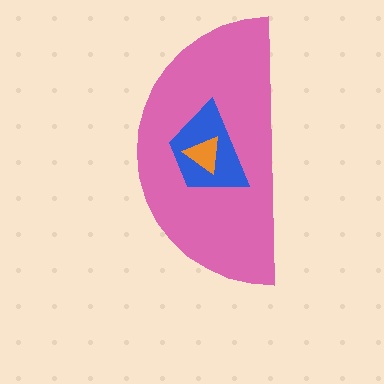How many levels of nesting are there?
3.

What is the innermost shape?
The orange triangle.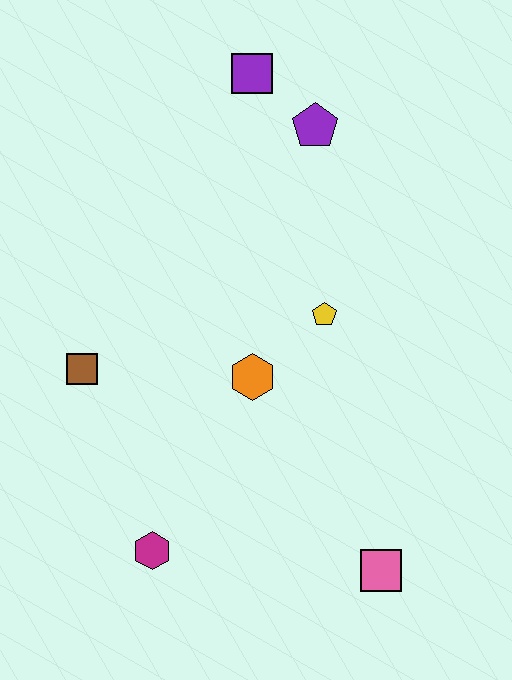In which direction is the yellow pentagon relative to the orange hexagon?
The yellow pentagon is to the right of the orange hexagon.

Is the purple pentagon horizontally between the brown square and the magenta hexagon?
No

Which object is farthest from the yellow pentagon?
The magenta hexagon is farthest from the yellow pentagon.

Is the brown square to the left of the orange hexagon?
Yes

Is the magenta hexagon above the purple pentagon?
No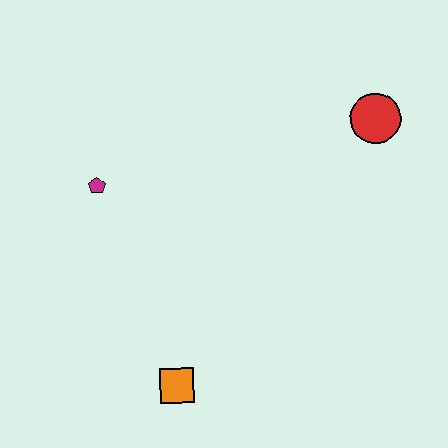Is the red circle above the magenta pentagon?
Yes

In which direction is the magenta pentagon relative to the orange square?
The magenta pentagon is above the orange square.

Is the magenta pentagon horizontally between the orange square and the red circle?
No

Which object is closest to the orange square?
The magenta pentagon is closest to the orange square.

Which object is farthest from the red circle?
The orange square is farthest from the red circle.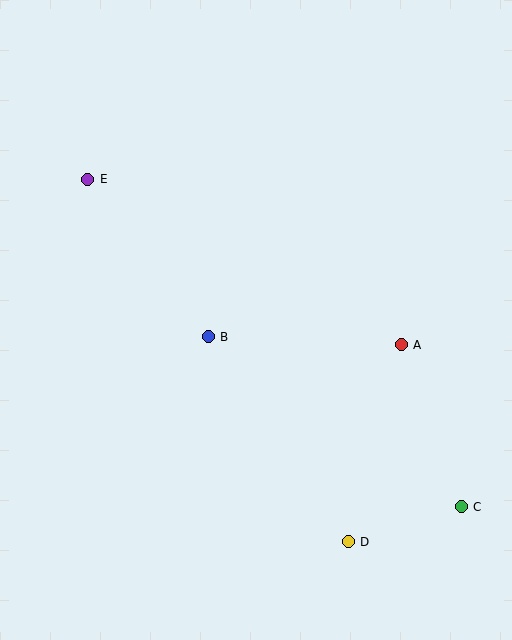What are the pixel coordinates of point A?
Point A is at (401, 345).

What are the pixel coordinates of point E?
Point E is at (88, 179).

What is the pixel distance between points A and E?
The distance between A and E is 354 pixels.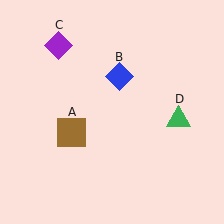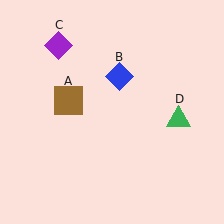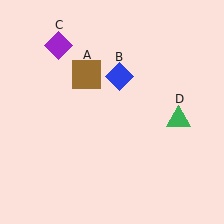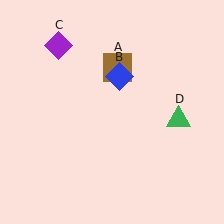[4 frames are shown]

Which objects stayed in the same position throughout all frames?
Blue diamond (object B) and purple diamond (object C) and green triangle (object D) remained stationary.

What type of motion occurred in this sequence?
The brown square (object A) rotated clockwise around the center of the scene.